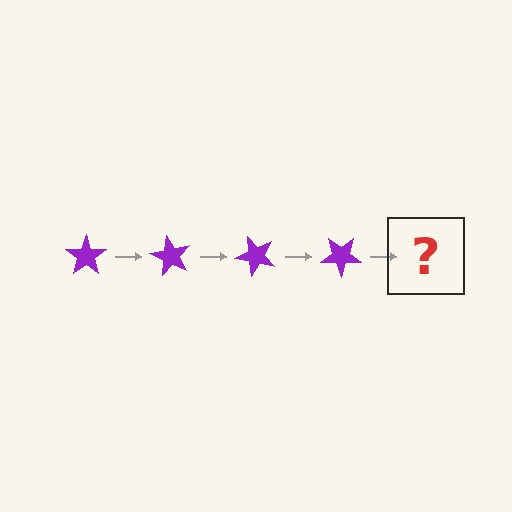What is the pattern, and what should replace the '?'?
The pattern is that the star rotates 60 degrees each step. The '?' should be a purple star rotated 240 degrees.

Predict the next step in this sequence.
The next step is a purple star rotated 240 degrees.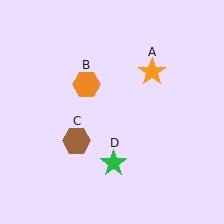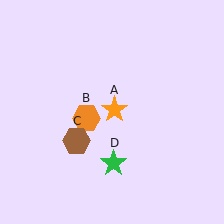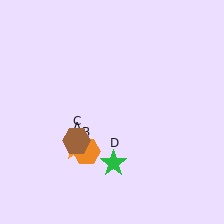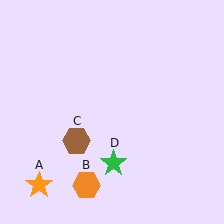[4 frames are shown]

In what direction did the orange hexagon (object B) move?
The orange hexagon (object B) moved down.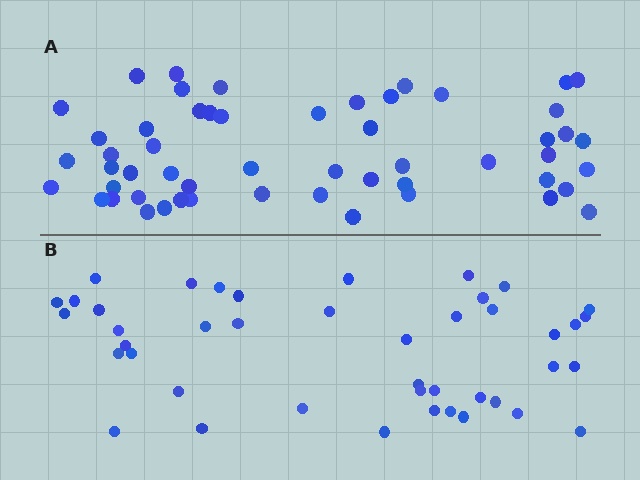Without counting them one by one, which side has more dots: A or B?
Region A (the top region) has more dots.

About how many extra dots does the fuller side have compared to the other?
Region A has roughly 12 or so more dots than region B.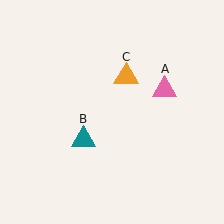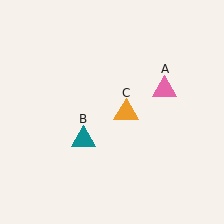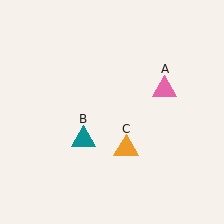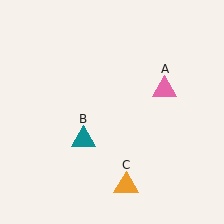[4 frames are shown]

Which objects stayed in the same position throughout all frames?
Pink triangle (object A) and teal triangle (object B) remained stationary.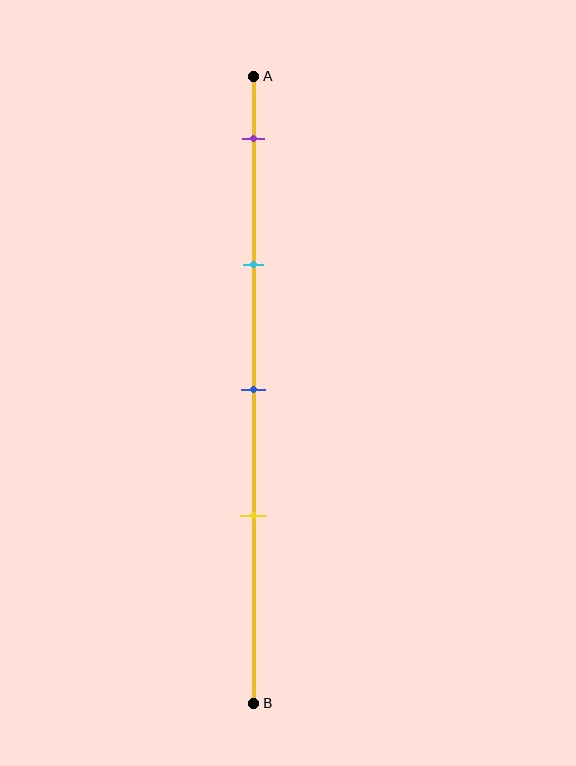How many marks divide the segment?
There are 4 marks dividing the segment.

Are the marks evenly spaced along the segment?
Yes, the marks are approximately evenly spaced.